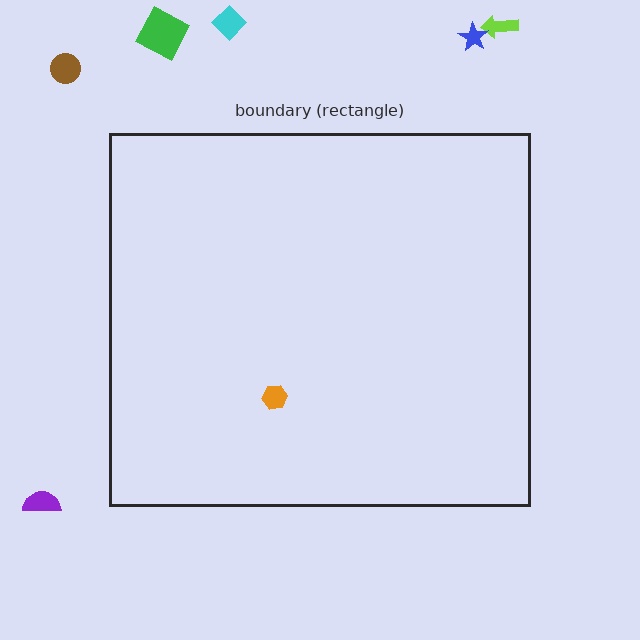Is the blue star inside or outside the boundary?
Outside.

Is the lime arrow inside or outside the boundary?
Outside.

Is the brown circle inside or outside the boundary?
Outside.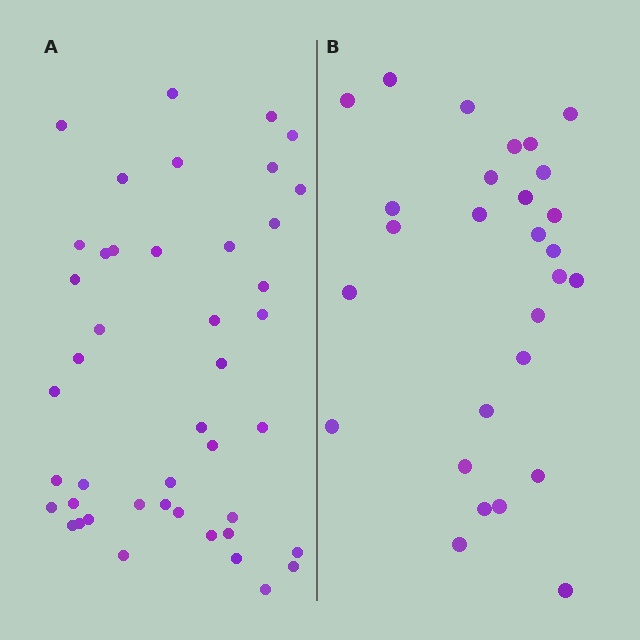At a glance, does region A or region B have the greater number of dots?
Region A (the left region) has more dots.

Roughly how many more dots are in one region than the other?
Region A has approximately 15 more dots than region B.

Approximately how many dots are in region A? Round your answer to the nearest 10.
About 40 dots. (The exact count is 44, which rounds to 40.)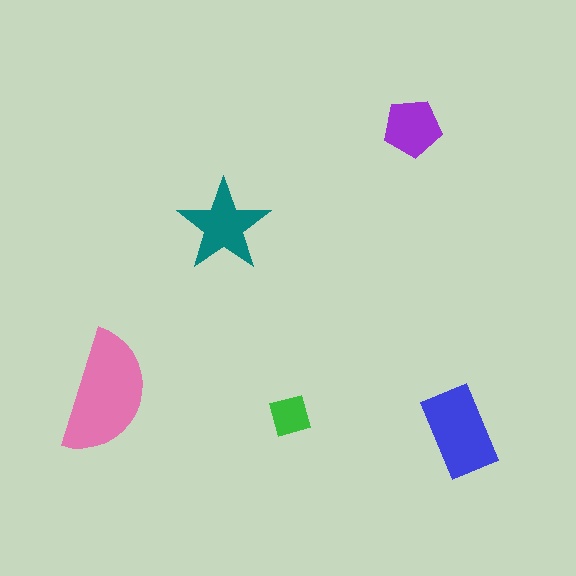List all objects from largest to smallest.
The pink semicircle, the blue rectangle, the teal star, the purple pentagon, the green square.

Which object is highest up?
The purple pentagon is topmost.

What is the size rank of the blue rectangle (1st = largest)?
2nd.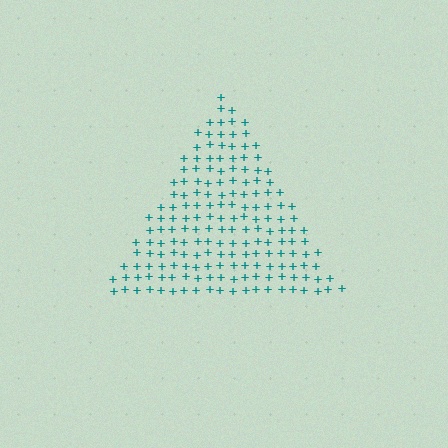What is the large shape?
The large shape is a triangle.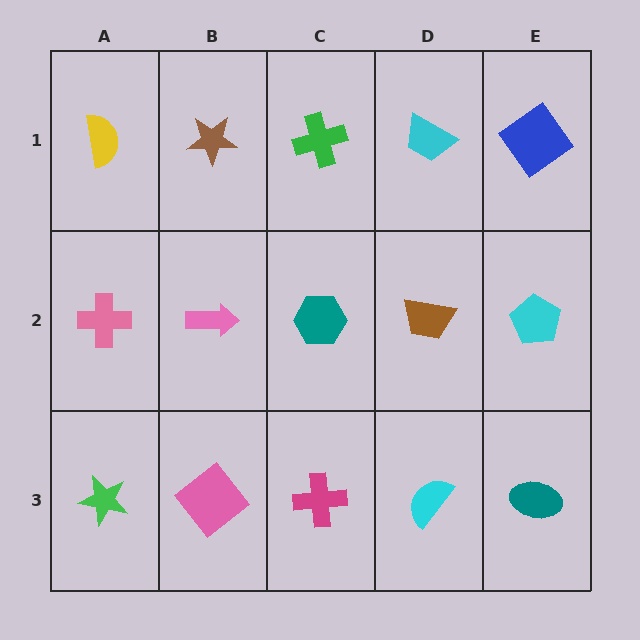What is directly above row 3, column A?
A pink cross.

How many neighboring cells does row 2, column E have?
3.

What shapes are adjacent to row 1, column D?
A brown trapezoid (row 2, column D), a green cross (row 1, column C), a blue diamond (row 1, column E).